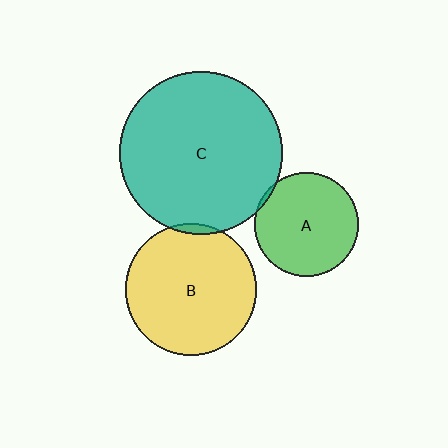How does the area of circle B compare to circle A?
Approximately 1.6 times.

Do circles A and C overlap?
Yes.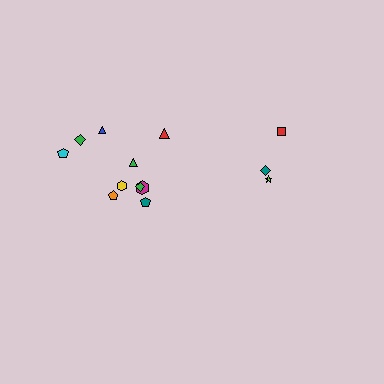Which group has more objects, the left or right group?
The left group.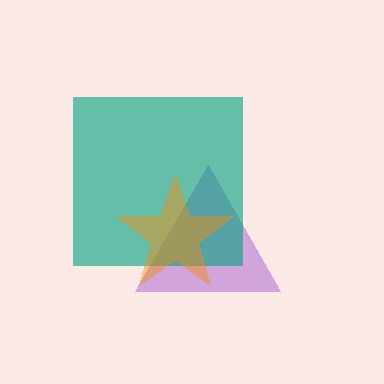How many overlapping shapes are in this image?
There are 3 overlapping shapes in the image.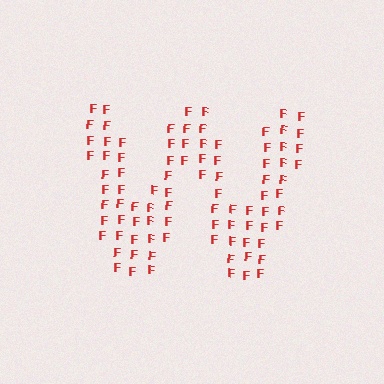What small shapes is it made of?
It is made of small letter F's.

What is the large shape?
The large shape is the letter W.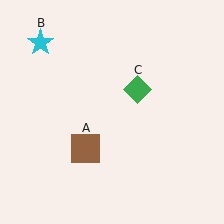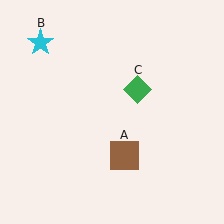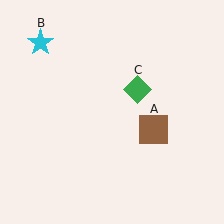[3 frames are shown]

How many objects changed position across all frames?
1 object changed position: brown square (object A).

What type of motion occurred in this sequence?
The brown square (object A) rotated counterclockwise around the center of the scene.